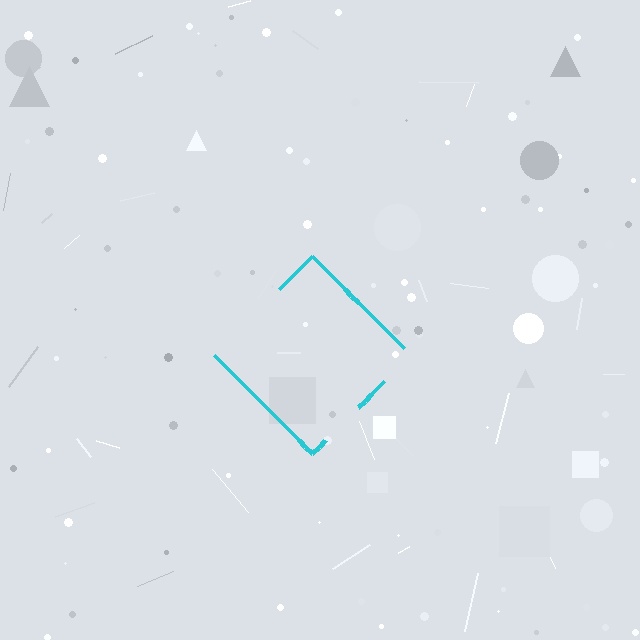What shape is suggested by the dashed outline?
The dashed outline suggests a diamond.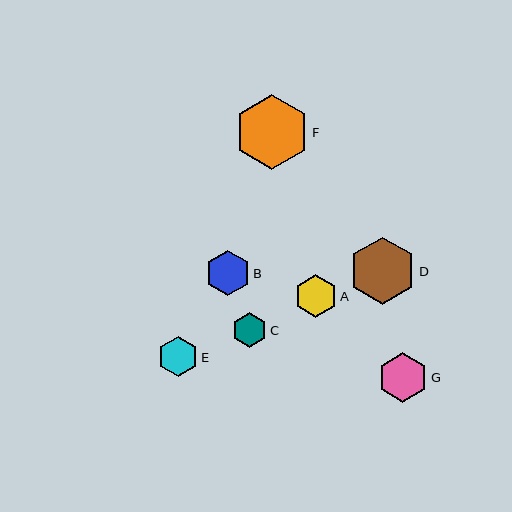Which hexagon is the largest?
Hexagon F is the largest with a size of approximately 75 pixels.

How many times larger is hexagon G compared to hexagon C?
Hexagon G is approximately 1.4 times the size of hexagon C.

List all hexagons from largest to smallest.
From largest to smallest: F, D, G, B, A, E, C.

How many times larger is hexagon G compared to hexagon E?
Hexagon G is approximately 1.3 times the size of hexagon E.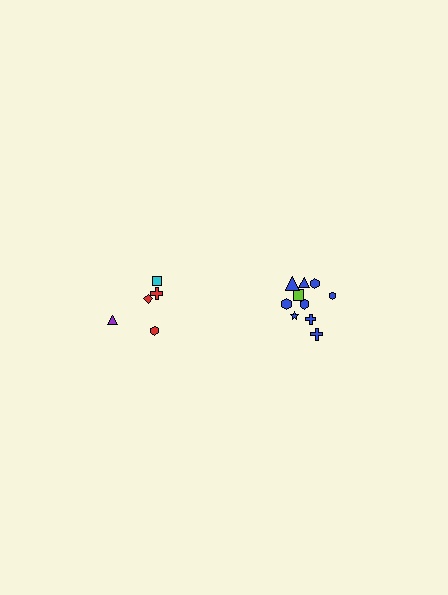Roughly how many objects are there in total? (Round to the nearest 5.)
Roughly 15 objects in total.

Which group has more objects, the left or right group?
The right group.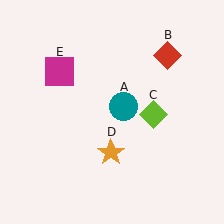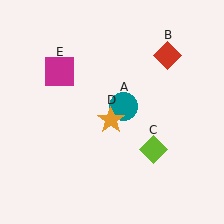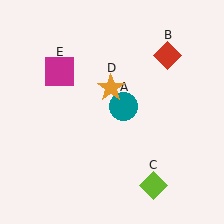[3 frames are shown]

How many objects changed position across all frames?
2 objects changed position: lime diamond (object C), orange star (object D).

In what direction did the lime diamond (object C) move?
The lime diamond (object C) moved down.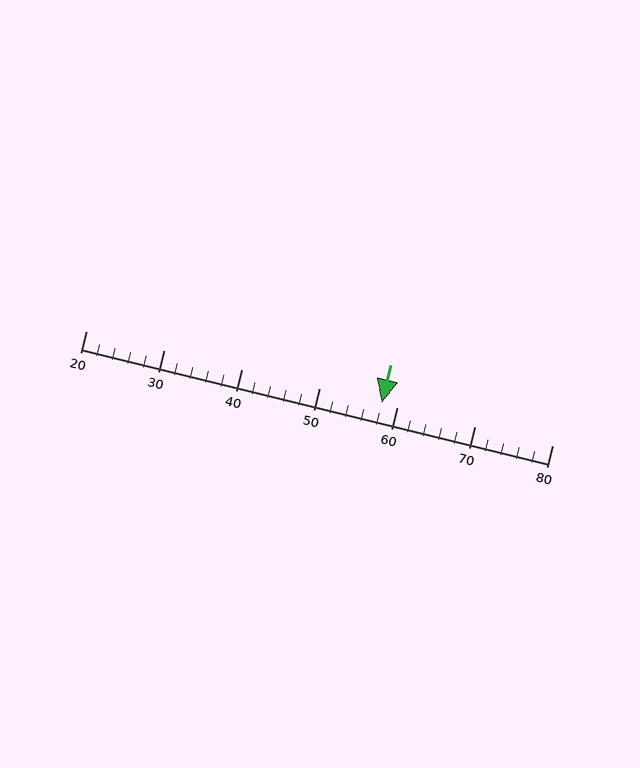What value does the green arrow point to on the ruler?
The green arrow points to approximately 58.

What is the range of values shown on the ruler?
The ruler shows values from 20 to 80.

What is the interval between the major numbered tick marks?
The major tick marks are spaced 10 units apart.